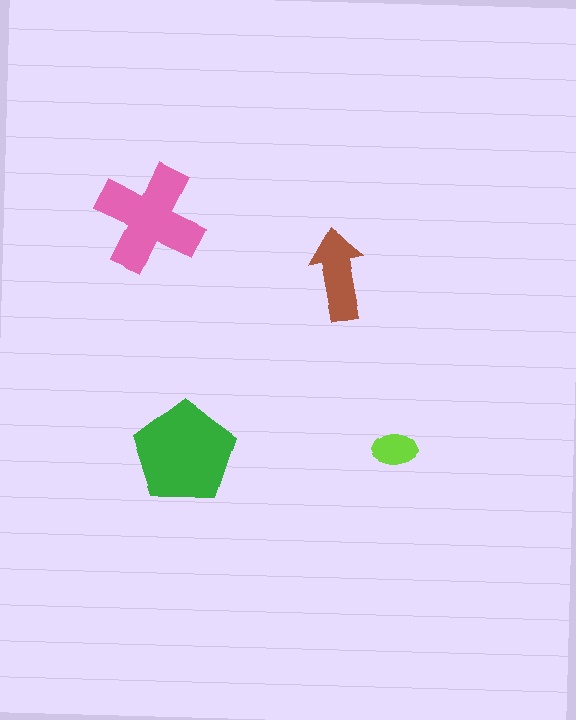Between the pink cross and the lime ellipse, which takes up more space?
The pink cross.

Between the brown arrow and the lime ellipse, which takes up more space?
The brown arrow.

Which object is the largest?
The green pentagon.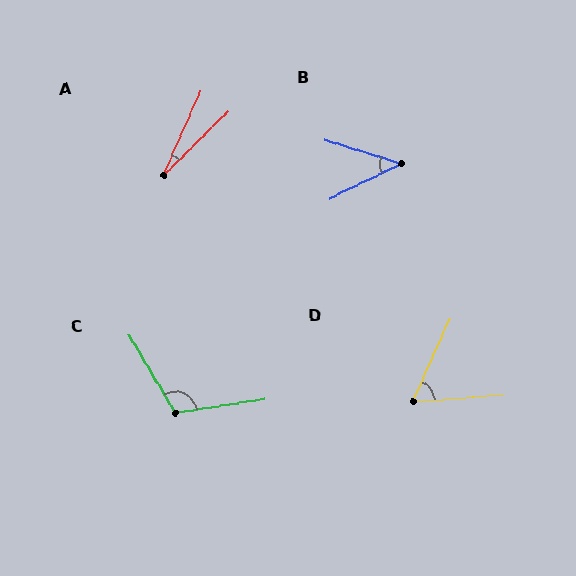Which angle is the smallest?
A, at approximately 22 degrees.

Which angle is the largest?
C, at approximately 112 degrees.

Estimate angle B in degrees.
Approximately 43 degrees.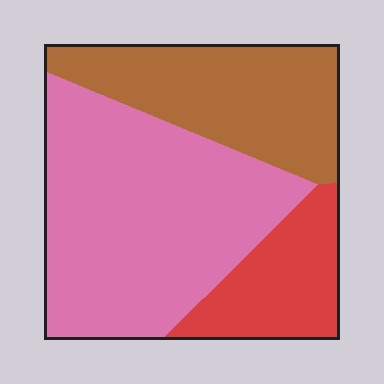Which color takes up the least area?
Red, at roughly 20%.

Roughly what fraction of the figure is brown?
Brown takes up about one third (1/3) of the figure.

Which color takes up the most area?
Pink, at roughly 55%.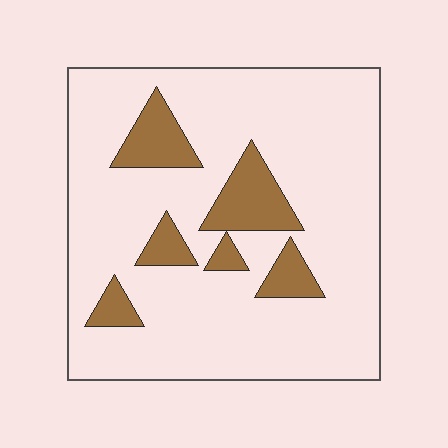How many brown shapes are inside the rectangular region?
6.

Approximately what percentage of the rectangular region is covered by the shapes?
Approximately 15%.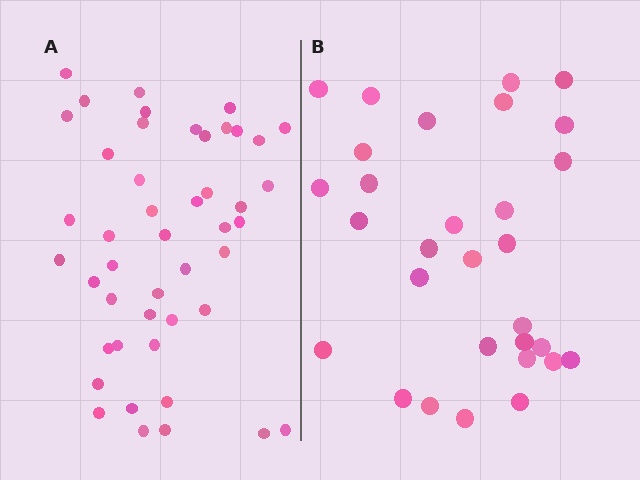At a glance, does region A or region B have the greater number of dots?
Region A (the left region) has more dots.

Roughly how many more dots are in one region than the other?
Region A has approximately 15 more dots than region B.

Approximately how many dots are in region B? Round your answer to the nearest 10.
About 30 dots.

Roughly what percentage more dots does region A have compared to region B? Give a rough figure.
About 55% more.